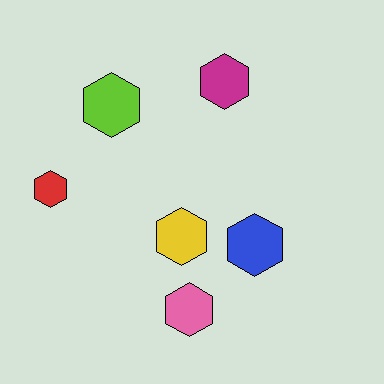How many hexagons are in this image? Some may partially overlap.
There are 6 hexagons.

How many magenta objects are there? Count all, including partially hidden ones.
There is 1 magenta object.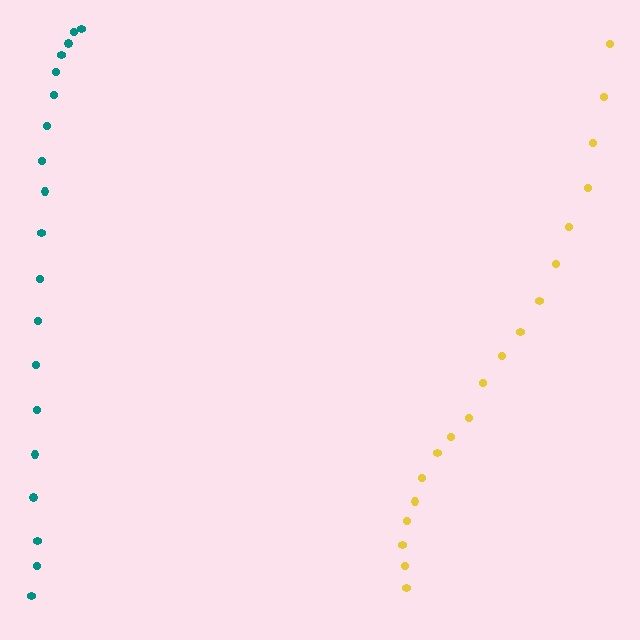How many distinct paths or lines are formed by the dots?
There are 2 distinct paths.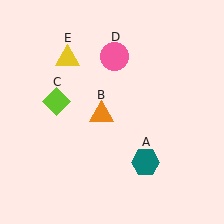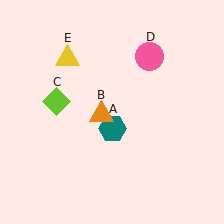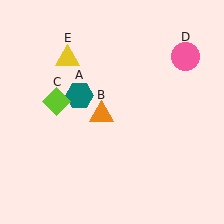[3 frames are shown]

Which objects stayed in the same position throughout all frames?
Orange triangle (object B) and lime diamond (object C) and yellow triangle (object E) remained stationary.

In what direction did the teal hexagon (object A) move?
The teal hexagon (object A) moved up and to the left.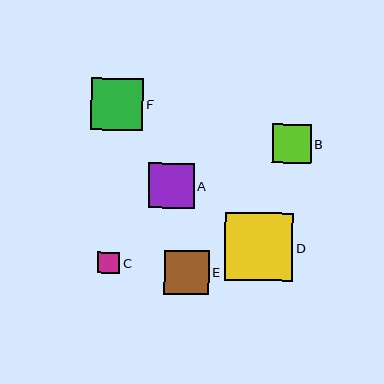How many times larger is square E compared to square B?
Square E is approximately 1.1 times the size of square B.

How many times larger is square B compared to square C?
Square B is approximately 1.8 times the size of square C.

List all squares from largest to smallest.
From largest to smallest: D, F, A, E, B, C.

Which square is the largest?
Square D is the largest with a size of approximately 68 pixels.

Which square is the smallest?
Square C is the smallest with a size of approximately 22 pixels.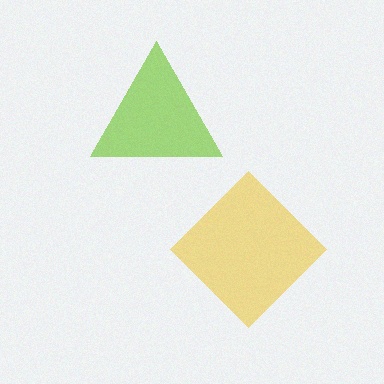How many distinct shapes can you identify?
There are 2 distinct shapes: a yellow diamond, a lime triangle.